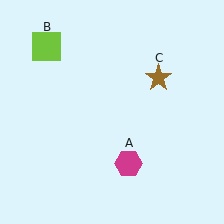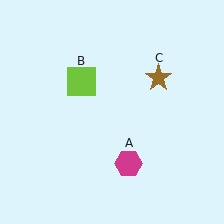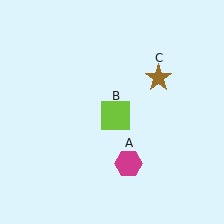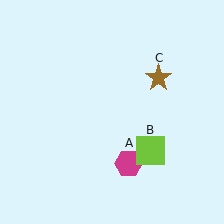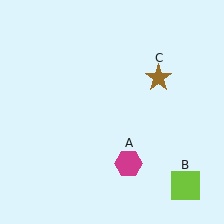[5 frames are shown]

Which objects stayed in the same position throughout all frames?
Magenta hexagon (object A) and brown star (object C) remained stationary.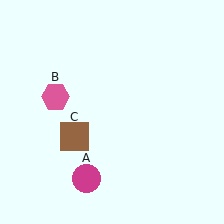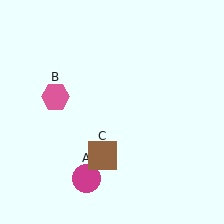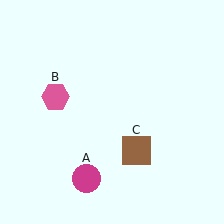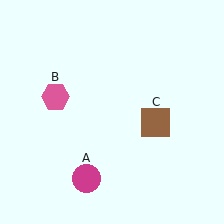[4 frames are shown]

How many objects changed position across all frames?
1 object changed position: brown square (object C).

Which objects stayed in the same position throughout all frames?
Magenta circle (object A) and pink hexagon (object B) remained stationary.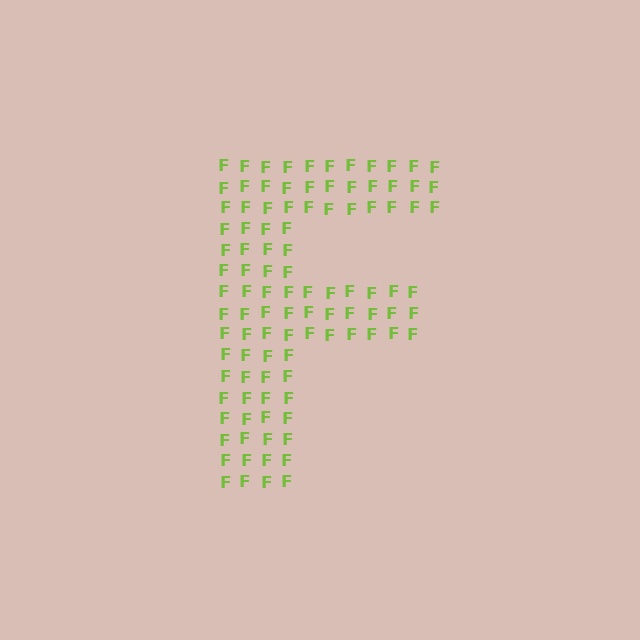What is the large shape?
The large shape is the letter F.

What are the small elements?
The small elements are letter F's.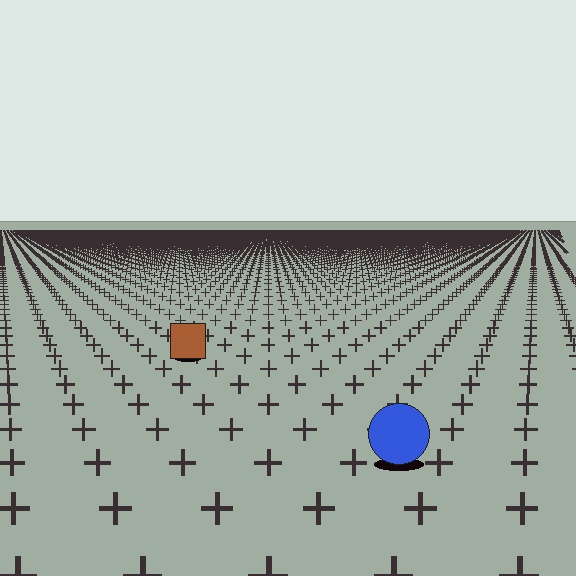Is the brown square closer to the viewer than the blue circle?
No. The blue circle is closer — you can tell from the texture gradient: the ground texture is coarser near it.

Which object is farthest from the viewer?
The brown square is farthest from the viewer. It appears smaller and the ground texture around it is denser.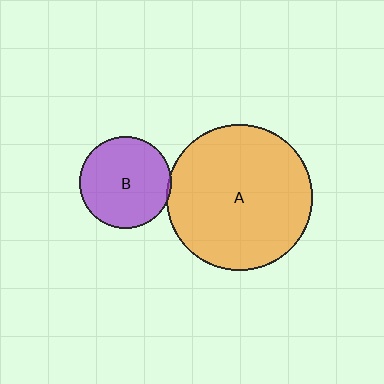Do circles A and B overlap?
Yes.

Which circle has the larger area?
Circle A (orange).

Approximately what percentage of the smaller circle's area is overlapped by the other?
Approximately 5%.